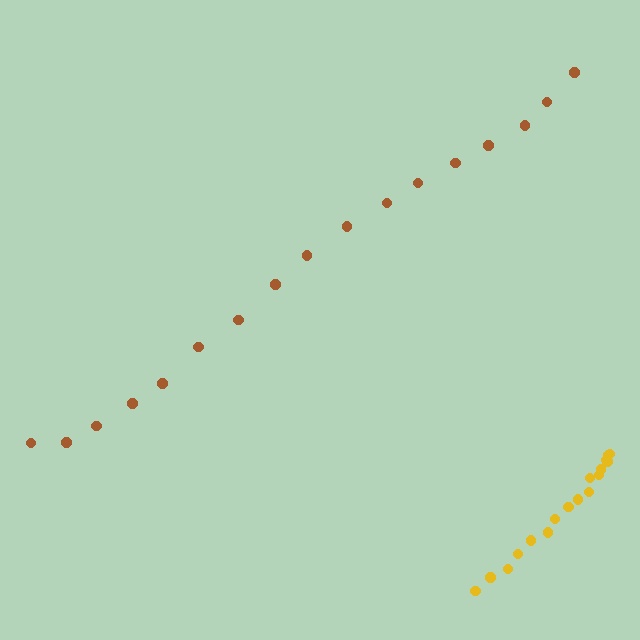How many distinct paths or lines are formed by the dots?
There are 2 distinct paths.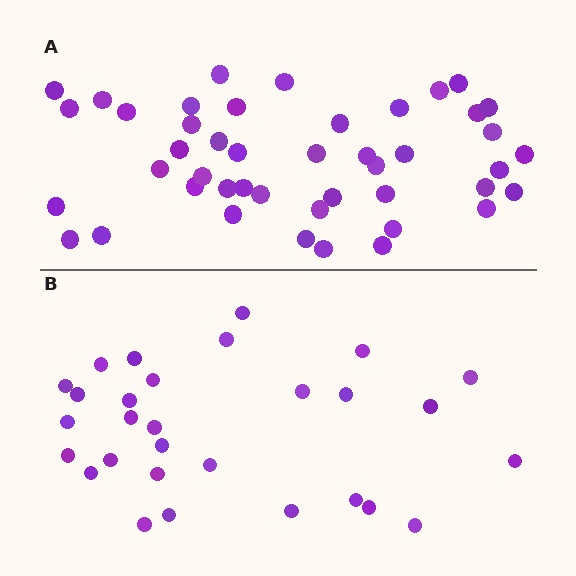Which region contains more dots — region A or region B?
Region A (the top region) has more dots.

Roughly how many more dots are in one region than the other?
Region A has approximately 15 more dots than region B.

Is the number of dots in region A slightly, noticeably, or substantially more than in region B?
Region A has substantially more. The ratio is roughly 1.6 to 1.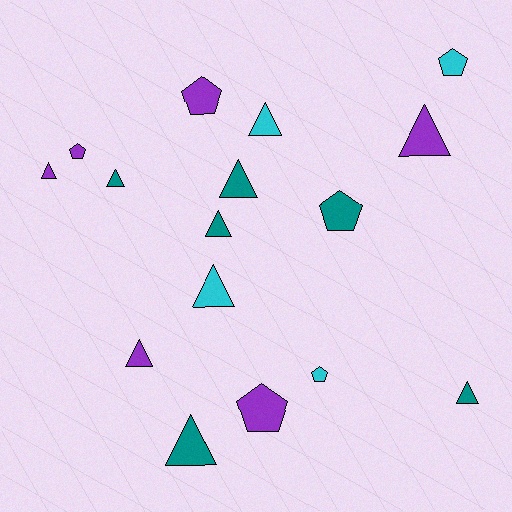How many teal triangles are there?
There are 5 teal triangles.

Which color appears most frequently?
Purple, with 6 objects.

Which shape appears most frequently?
Triangle, with 10 objects.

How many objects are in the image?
There are 16 objects.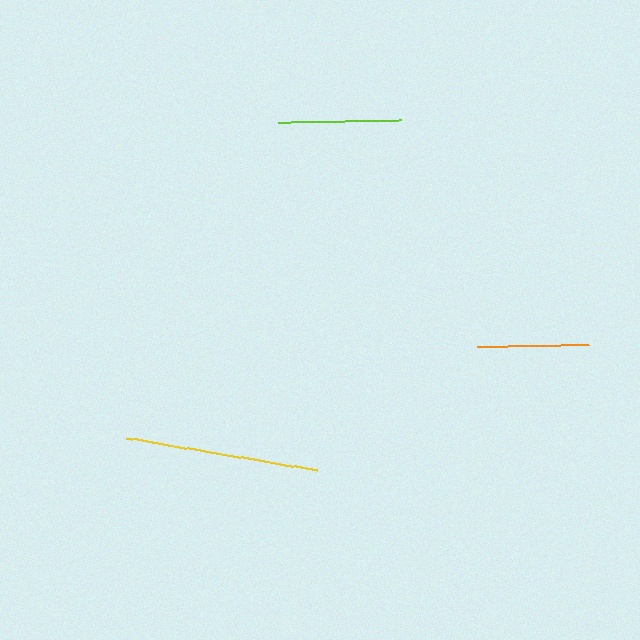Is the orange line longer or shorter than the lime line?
The lime line is longer than the orange line.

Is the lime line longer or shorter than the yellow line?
The yellow line is longer than the lime line.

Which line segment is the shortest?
The orange line is the shortest at approximately 112 pixels.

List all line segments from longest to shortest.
From longest to shortest: yellow, lime, orange.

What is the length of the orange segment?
The orange segment is approximately 112 pixels long.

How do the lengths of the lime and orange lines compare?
The lime and orange lines are approximately the same length.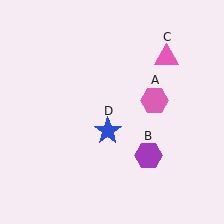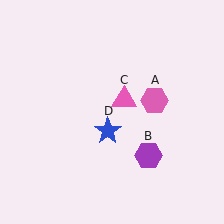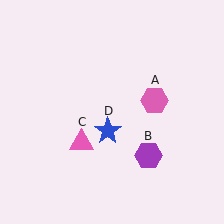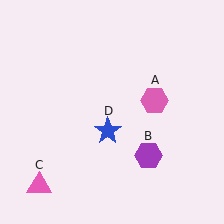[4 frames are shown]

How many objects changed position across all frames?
1 object changed position: pink triangle (object C).